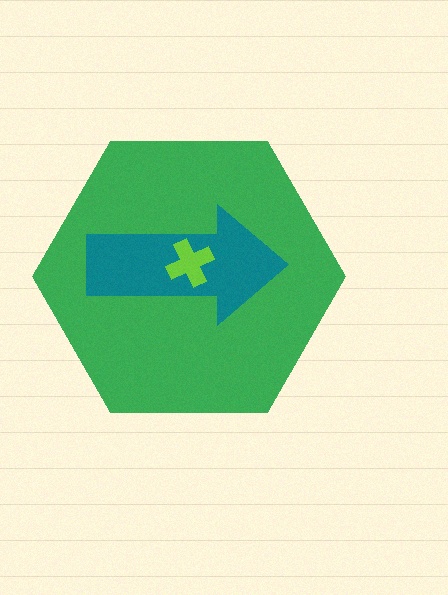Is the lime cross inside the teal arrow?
Yes.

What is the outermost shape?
The green hexagon.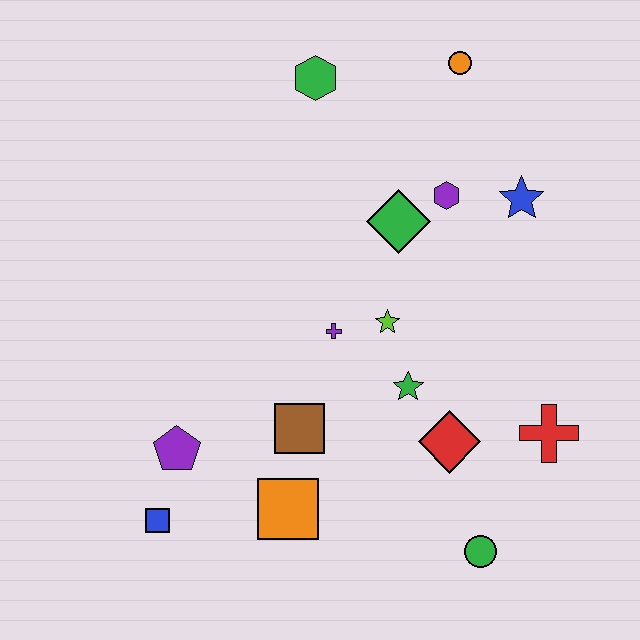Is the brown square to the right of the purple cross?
No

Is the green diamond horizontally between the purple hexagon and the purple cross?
Yes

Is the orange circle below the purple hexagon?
No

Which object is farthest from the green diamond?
The blue square is farthest from the green diamond.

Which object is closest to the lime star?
The purple cross is closest to the lime star.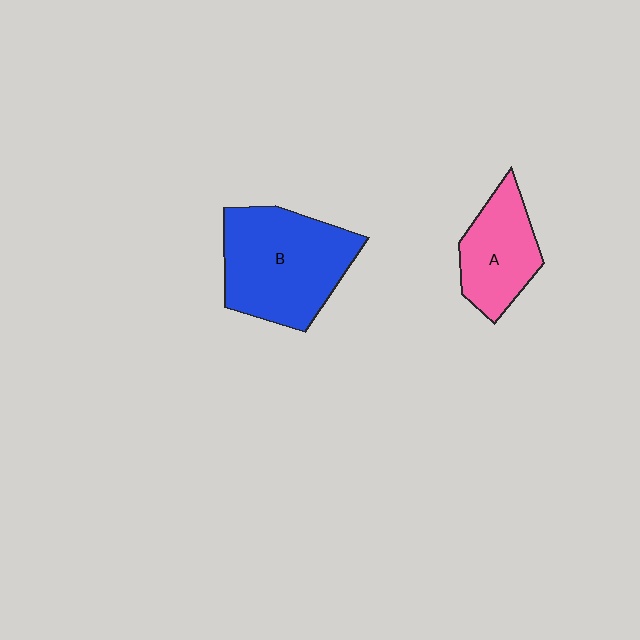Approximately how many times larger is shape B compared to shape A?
Approximately 1.7 times.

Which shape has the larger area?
Shape B (blue).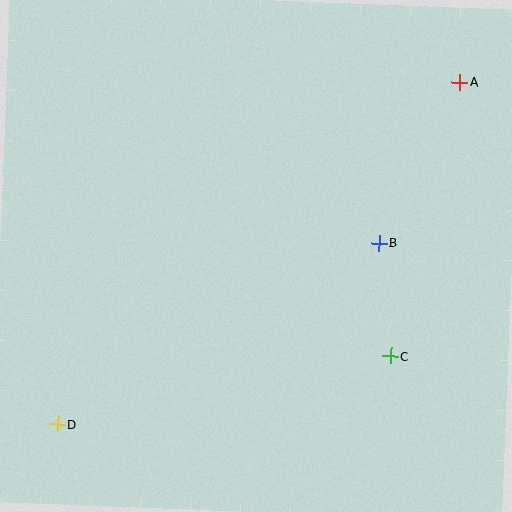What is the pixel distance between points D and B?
The distance between D and B is 369 pixels.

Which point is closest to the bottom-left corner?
Point D is closest to the bottom-left corner.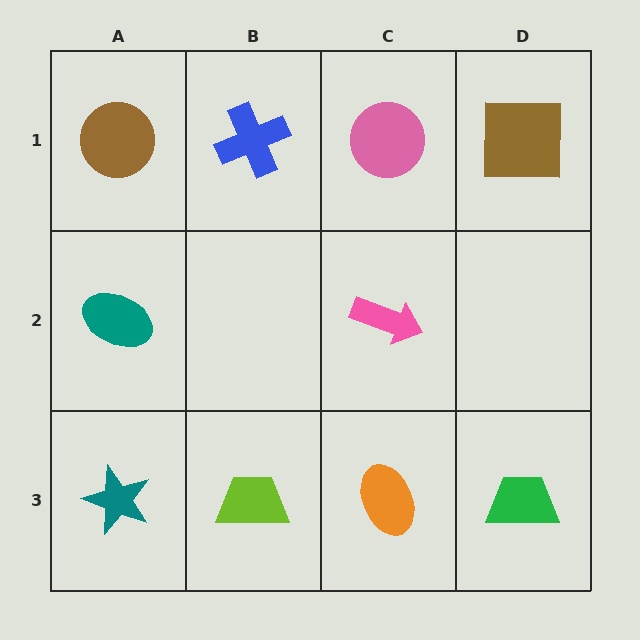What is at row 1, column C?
A pink circle.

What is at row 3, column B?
A lime trapezoid.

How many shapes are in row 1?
4 shapes.